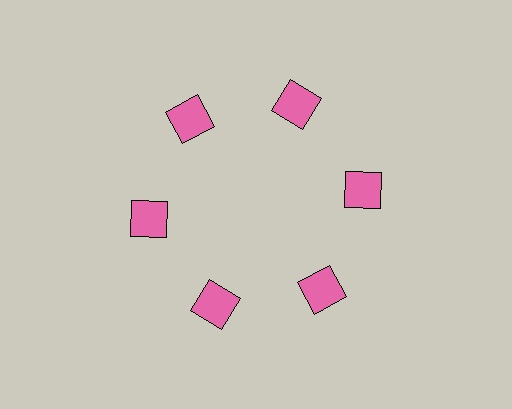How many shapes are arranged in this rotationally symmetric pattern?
There are 6 shapes, arranged in 6 groups of 1.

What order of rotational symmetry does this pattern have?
This pattern has 6-fold rotational symmetry.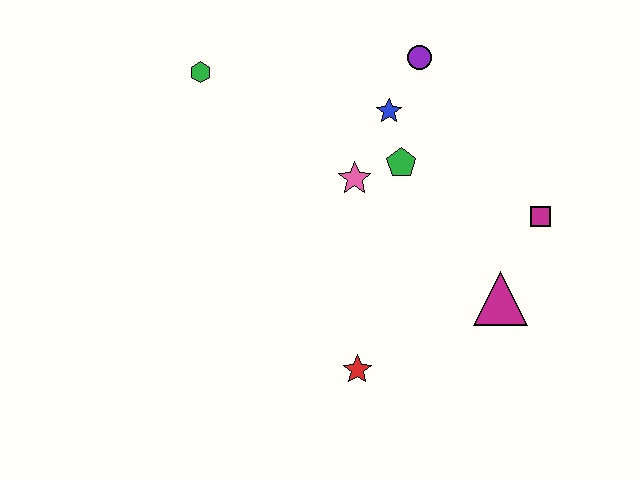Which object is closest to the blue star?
The green pentagon is closest to the blue star.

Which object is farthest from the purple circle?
The red star is farthest from the purple circle.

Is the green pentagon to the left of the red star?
No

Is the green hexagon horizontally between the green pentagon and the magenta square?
No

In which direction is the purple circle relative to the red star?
The purple circle is above the red star.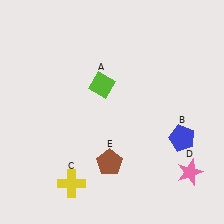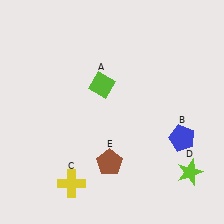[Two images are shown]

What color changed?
The star (D) changed from pink in Image 1 to lime in Image 2.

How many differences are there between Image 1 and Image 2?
There is 1 difference between the two images.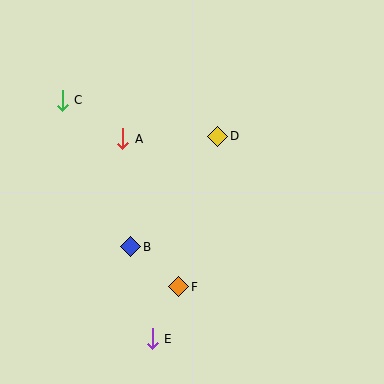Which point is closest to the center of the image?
Point D at (218, 136) is closest to the center.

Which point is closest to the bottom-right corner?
Point F is closest to the bottom-right corner.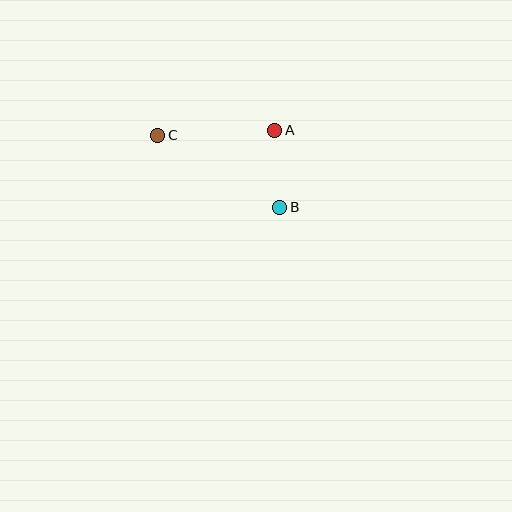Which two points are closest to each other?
Points A and B are closest to each other.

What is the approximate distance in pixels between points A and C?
The distance between A and C is approximately 117 pixels.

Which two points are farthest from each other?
Points B and C are farthest from each other.